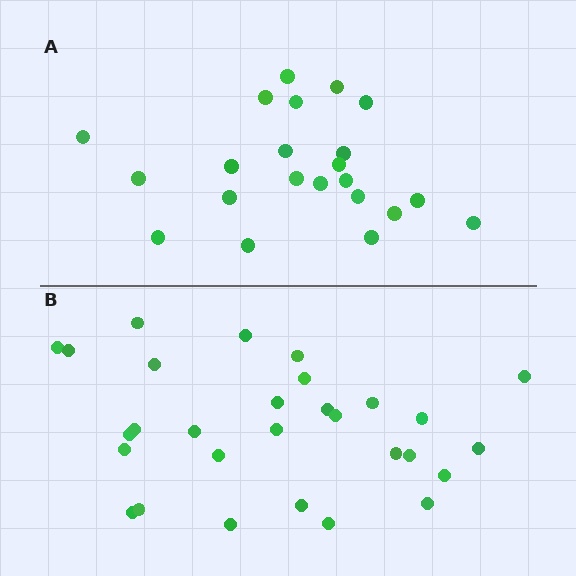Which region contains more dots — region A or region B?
Region B (the bottom region) has more dots.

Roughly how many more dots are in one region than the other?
Region B has roughly 8 or so more dots than region A.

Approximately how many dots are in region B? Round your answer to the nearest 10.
About 30 dots. (The exact count is 29, which rounds to 30.)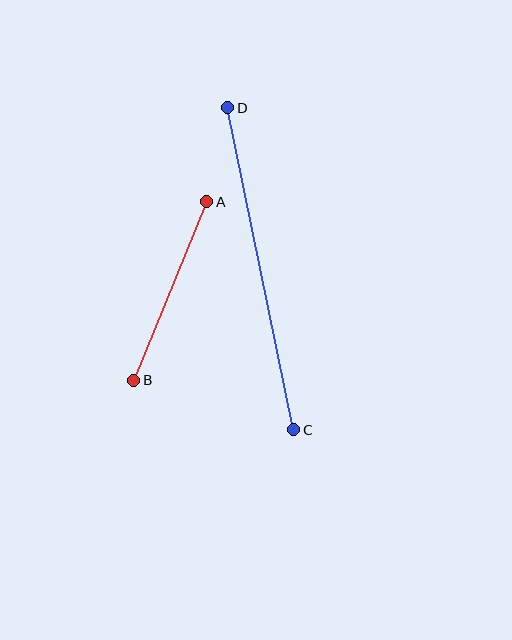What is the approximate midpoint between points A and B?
The midpoint is at approximately (170, 291) pixels.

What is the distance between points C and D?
The distance is approximately 328 pixels.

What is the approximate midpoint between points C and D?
The midpoint is at approximately (261, 269) pixels.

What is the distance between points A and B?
The distance is approximately 193 pixels.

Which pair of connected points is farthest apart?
Points C and D are farthest apart.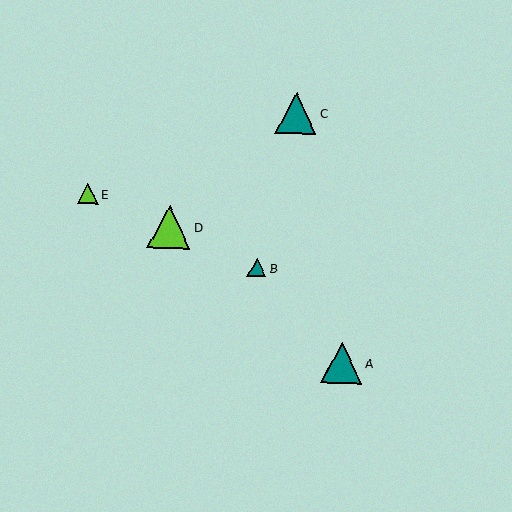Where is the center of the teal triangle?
The center of the teal triangle is at (296, 113).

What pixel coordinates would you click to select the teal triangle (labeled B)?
Click at (257, 268) to select the teal triangle B.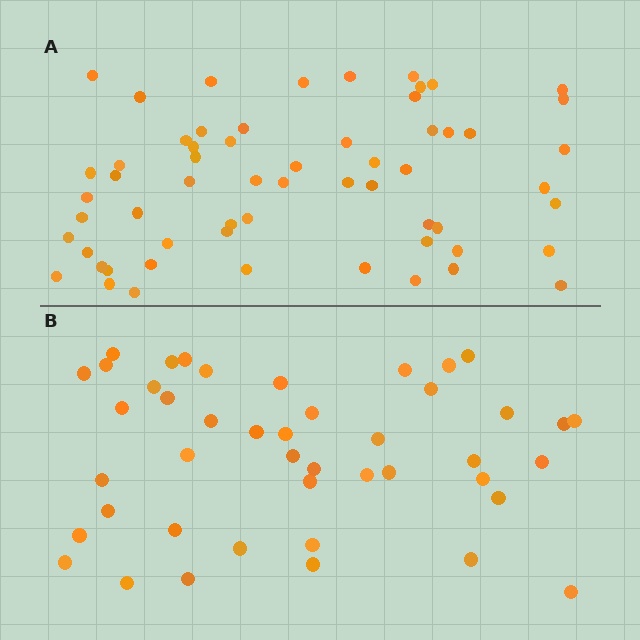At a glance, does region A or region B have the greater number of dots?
Region A (the top region) has more dots.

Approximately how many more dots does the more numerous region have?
Region A has approximately 15 more dots than region B.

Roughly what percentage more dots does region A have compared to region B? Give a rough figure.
About 35% more.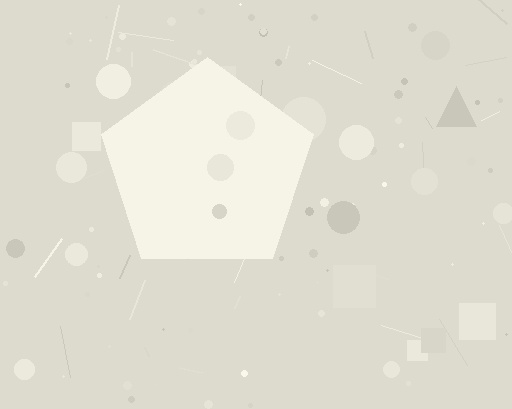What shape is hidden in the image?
A pentagon is hidden in the image.